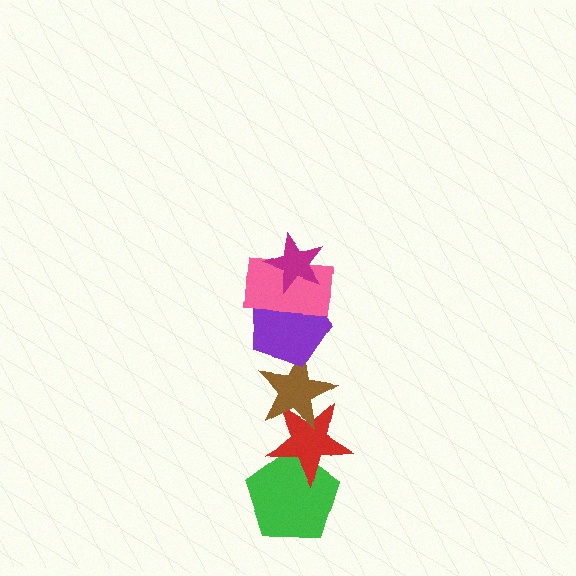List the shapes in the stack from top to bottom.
From top to bottom: the magenta star, the pink rectangle, the purple pentagon, the brown star, the red star, the green pentagon.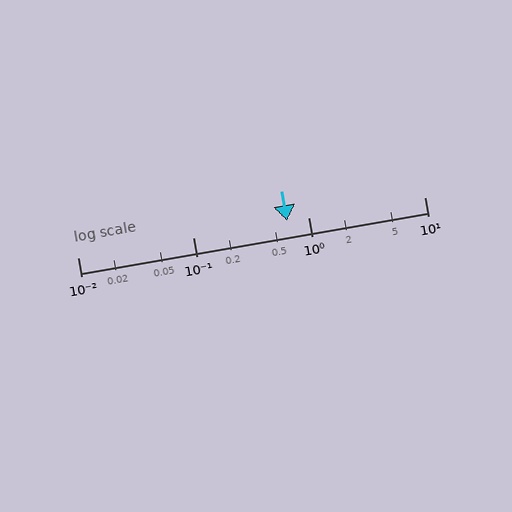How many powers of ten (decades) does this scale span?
The scale spans 3 decades, from 0.01 to 10.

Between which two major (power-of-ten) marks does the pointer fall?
The pointer is between 0.1 and 1.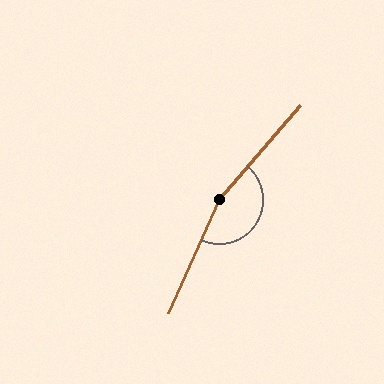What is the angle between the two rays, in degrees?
Approximately 163 degrees.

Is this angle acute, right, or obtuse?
It is obtuse.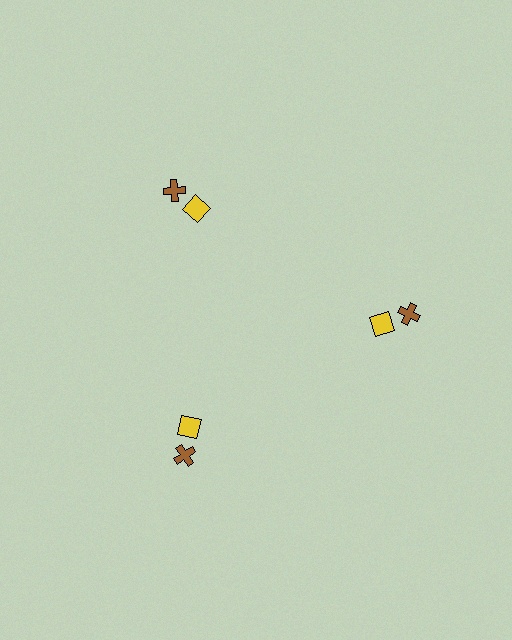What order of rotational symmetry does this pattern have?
This pattern has 3-fold rotational symmetry.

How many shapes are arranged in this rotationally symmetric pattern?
There are 6 shapes, arranged in 3 groups of 2.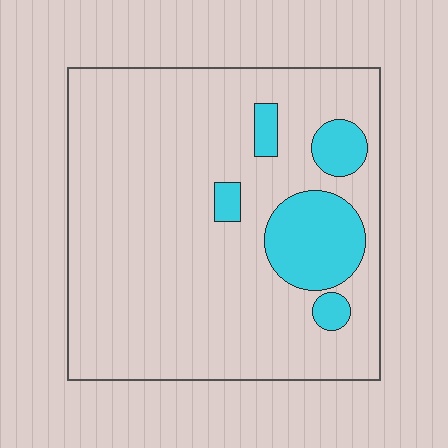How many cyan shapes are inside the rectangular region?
5.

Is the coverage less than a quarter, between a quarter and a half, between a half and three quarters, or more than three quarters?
Less than a quarter.